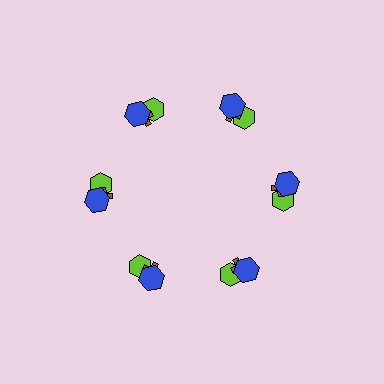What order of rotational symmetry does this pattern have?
This pattern has 6-fold rotational symmetry.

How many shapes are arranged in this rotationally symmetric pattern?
There are 18 shapes, arranged in 6 groups of 3.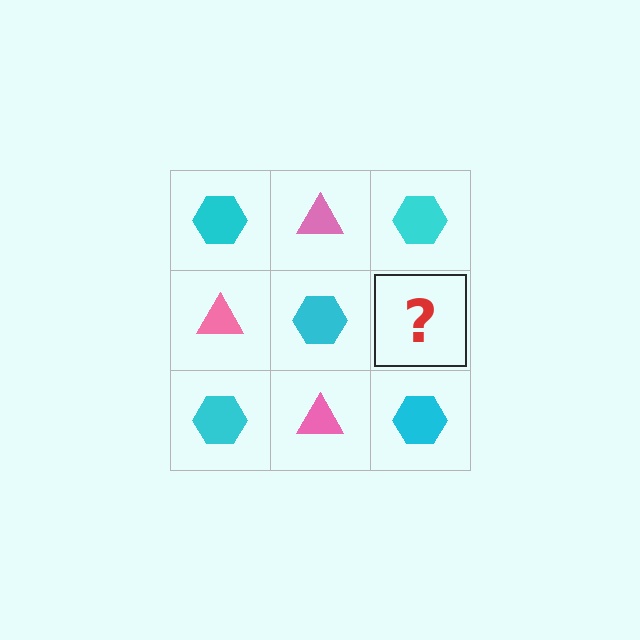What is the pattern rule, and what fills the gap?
The rule is that it alternates cyan hexagon and pink triangle in a checkerboard pattern. The gap should be filled with a pink triangle.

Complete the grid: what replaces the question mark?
The question mark should be replaced with a pink triangle.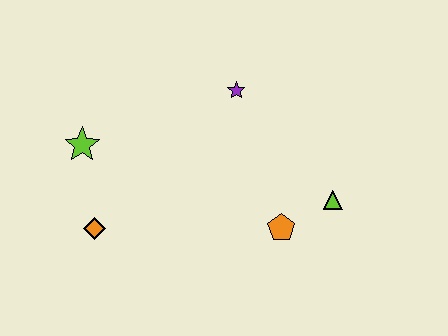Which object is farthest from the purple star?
The orange diamond is farthest from the purple star.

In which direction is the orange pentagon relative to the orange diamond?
The orange pentagon is to the right of the orange diamond.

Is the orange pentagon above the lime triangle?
No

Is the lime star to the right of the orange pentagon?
No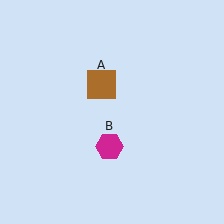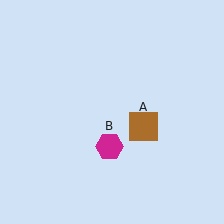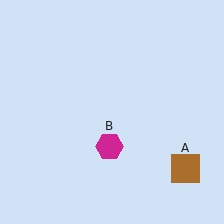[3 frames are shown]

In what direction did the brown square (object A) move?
The brown square (object A) moved down and to the right.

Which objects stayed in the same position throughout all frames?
Magenta hexagon (object B) remained stationary.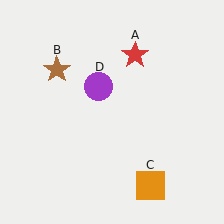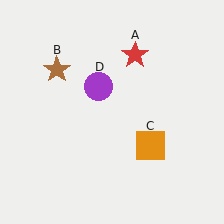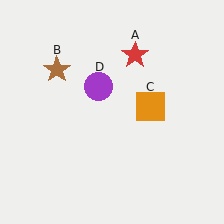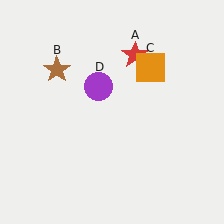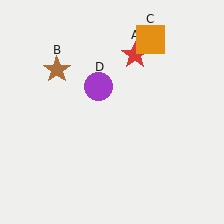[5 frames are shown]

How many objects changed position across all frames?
1 object changed position: orange square (object C).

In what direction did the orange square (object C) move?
The orange square (object C) moved up.